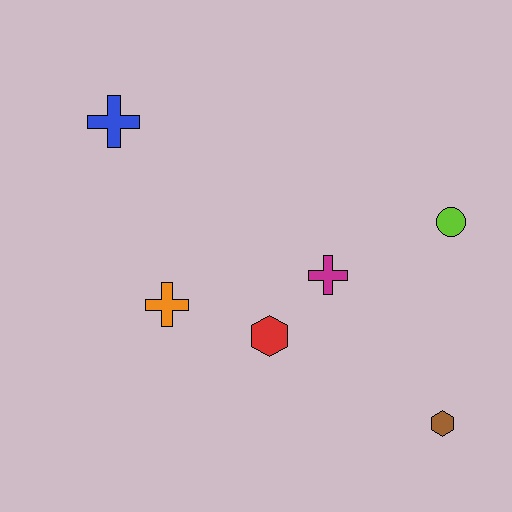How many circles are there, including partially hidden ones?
There is 1 circle.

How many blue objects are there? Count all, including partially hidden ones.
There is 1 blue object.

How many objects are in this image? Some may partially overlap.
There are 6 objects.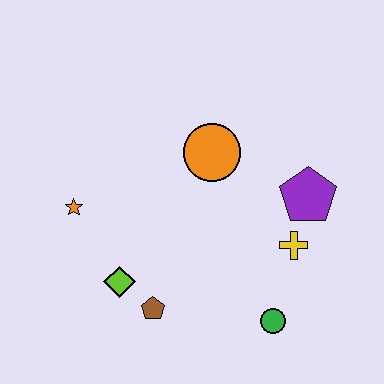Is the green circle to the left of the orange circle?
No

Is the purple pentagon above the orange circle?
No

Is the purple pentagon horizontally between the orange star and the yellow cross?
No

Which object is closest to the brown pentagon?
The lime diamond is closest to the brown pentagon.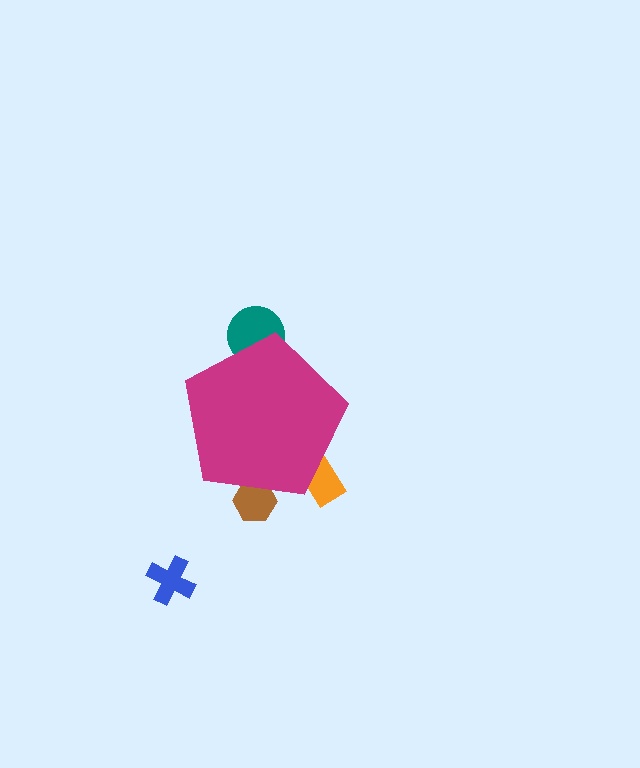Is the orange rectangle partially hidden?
Yes, the orange rectangle is partially hidden behind the magenta pentagon.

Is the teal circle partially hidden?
Yes, the teal circle is partially hidden behind the magenta pentagon.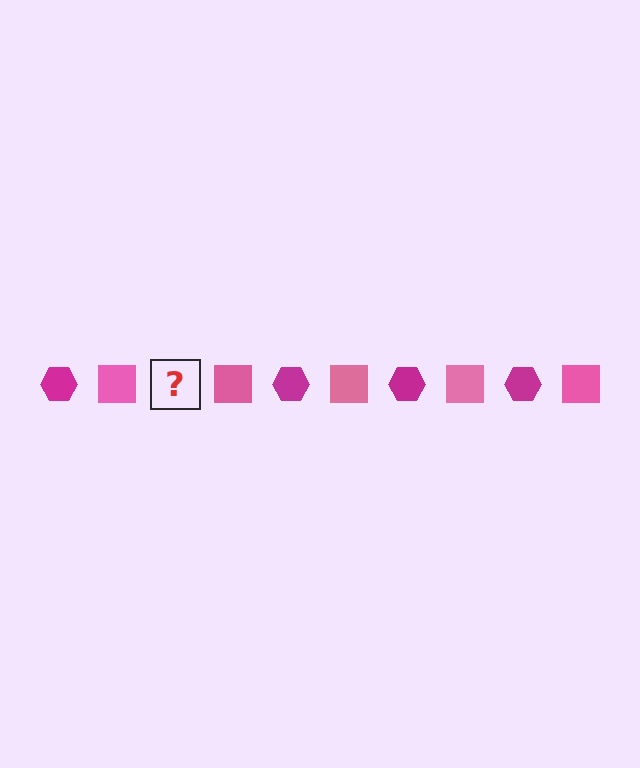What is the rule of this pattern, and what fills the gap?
The rule is that the pattern alternates between magenta hexagon and pink square. The gap should be filled with a magenta hexagon.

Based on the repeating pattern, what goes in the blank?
The blank should be a magenta hexagon.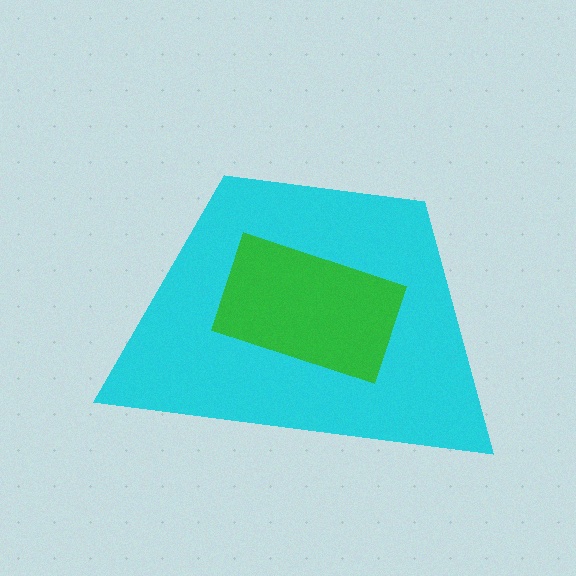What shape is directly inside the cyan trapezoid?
The green rectangle.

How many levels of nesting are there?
2.